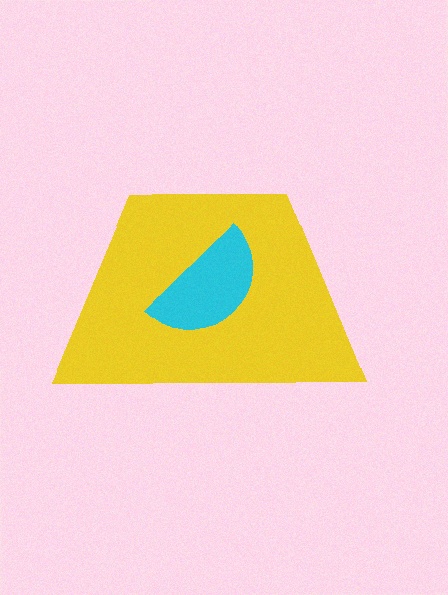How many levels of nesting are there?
2.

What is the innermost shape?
The cyan semicircle.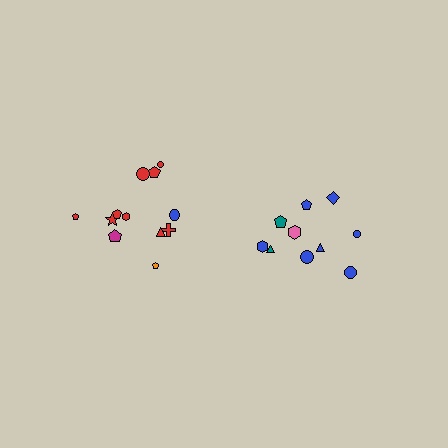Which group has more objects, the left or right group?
The left group.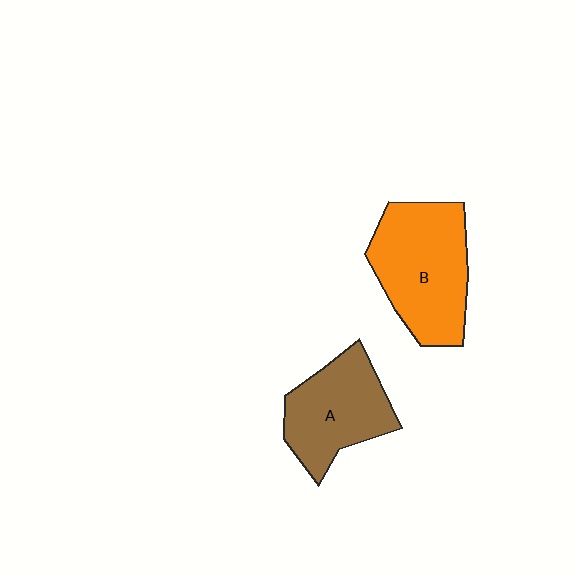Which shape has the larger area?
Shape B (orange).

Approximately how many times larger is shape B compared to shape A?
Approximately 1.3 times.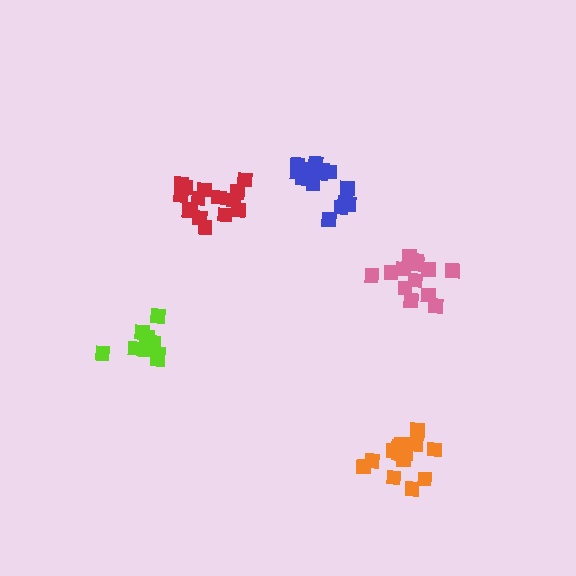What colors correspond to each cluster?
The clusters are colored: lime, orange, red, blue, pink.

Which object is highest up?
The blue cluster is topmost.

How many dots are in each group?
Group 1: 9 dots, Group 2: 14 dots, Group 3: 15 dots, Group 4: 15 dots, Group 5: 13 dots (66 total).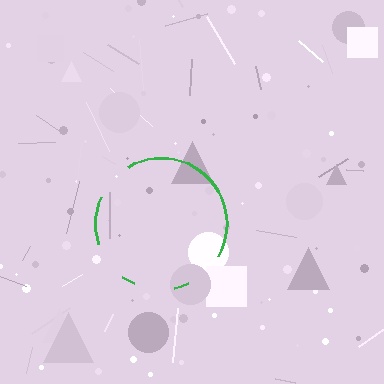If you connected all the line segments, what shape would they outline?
They would outline a circle.